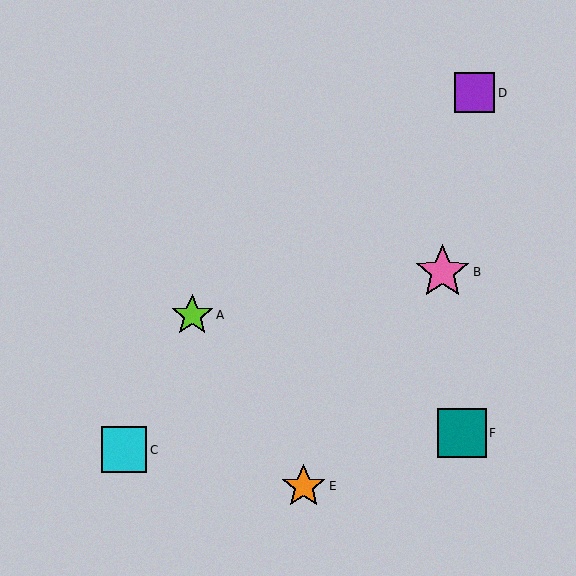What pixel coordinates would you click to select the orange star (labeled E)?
Click at (304, 486) to select the orange star E.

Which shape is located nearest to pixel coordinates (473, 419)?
The teal square (labeled F) at (462, 433) is nearest to that location.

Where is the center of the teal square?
The center of the teal square is at (462, 433).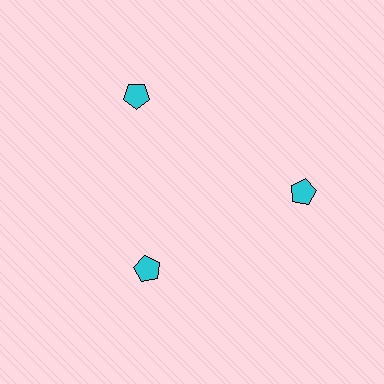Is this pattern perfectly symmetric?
No. The 3 cyan pentagons are arranged in a ring, but one element near the 7 o'clock position is pulled inward toward the center, breaking the 3-fold rotational symmetry.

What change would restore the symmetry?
The symmetry would be restored by moving it outward, back onto the ring so that all 3 pentagons sit at equal angles and equal distance from the center.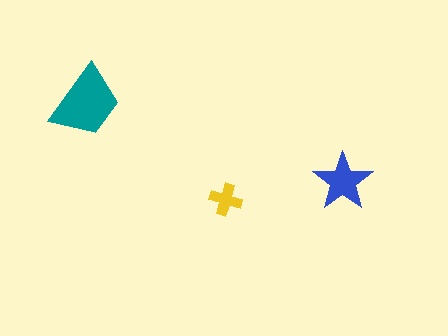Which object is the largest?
The teal trapezoid.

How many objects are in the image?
There are 3 objects in the image.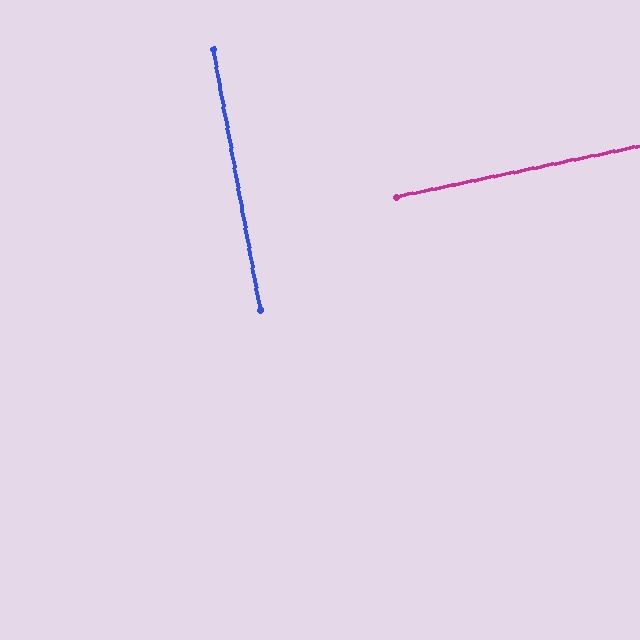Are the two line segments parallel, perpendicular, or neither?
Perpendicular — they meet at approximately 88°.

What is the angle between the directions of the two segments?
Approximately 88 degrees.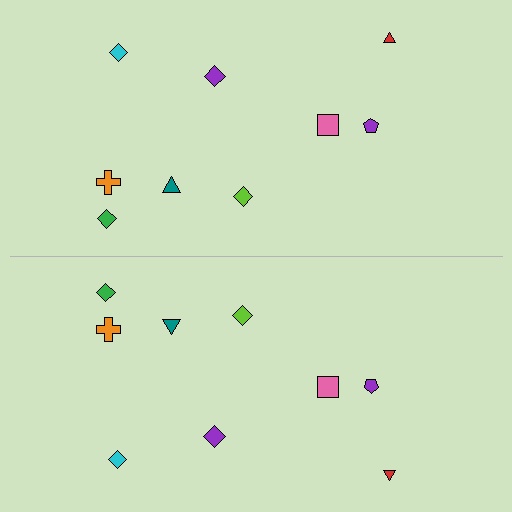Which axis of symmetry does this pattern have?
The pattern has a horizontal axis of symmetry running through the center of the image.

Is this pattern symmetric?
Yes, this pattern has bilateral (reflection) symmetry.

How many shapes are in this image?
There are 18 shapes in this image.